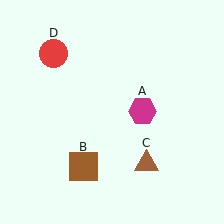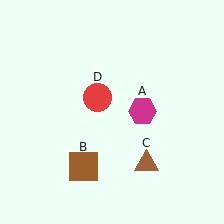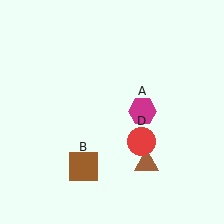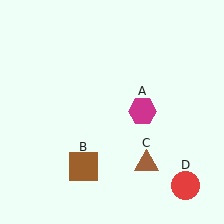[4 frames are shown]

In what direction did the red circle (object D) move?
The red circle (object D) moved down and to the right.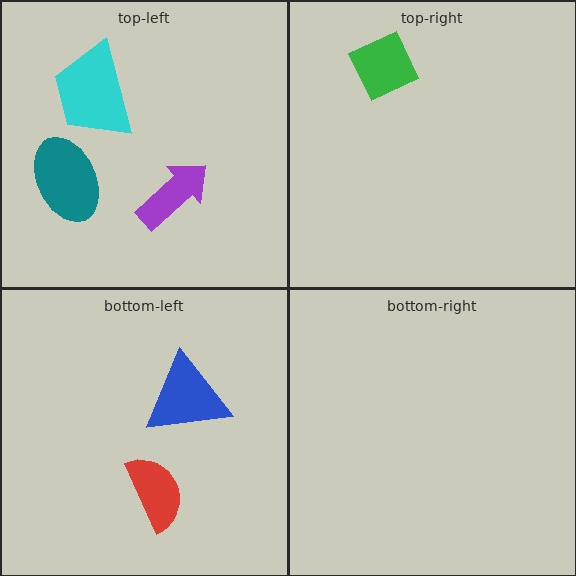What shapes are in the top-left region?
The purple arrow, the teal ellipse, the cyan trapezoid.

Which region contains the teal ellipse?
The top-left region.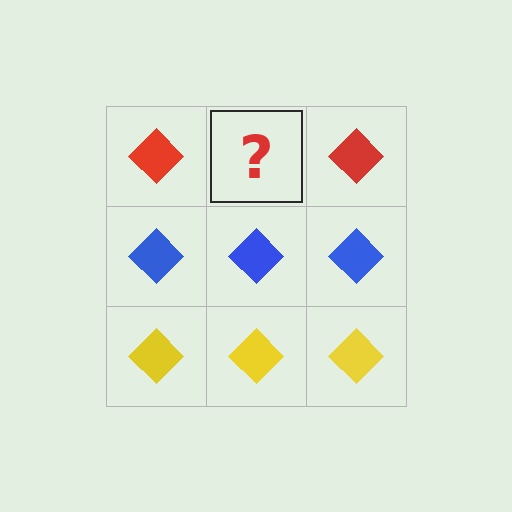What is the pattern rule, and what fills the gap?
The rule is that each row has a consistent color. The gap should be filled with a red diamond.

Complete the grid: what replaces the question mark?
The question mark should be replaced with a red diamond.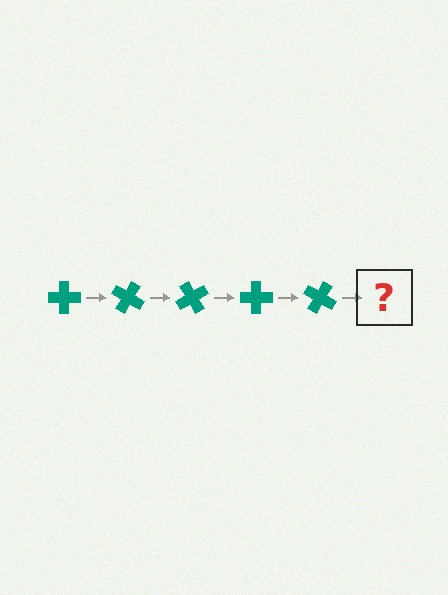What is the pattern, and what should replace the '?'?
The pattern is that the cross rotates 30 degrees each step. The '?' should be a teal cross rotated 150 degrees.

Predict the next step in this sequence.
The next step is a teal cross rotated 150 degrees.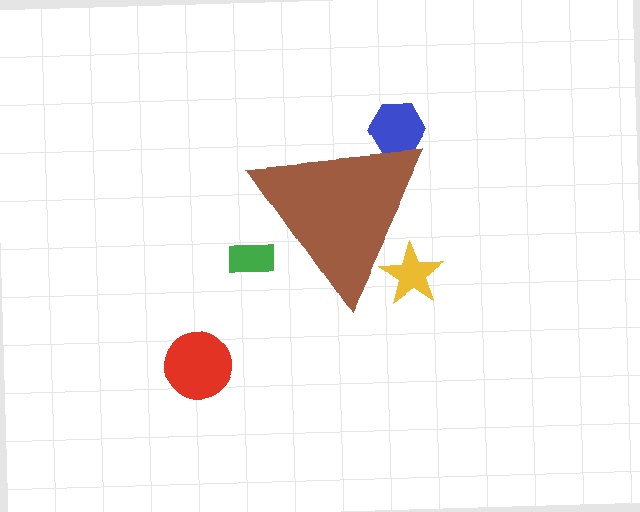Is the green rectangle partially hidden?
Yes, the green rectangle is partially hidden behind the brown triangle.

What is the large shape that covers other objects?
A brown triangle.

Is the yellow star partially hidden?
Yes, the yellow star is partially hidden behind the brown triangle.